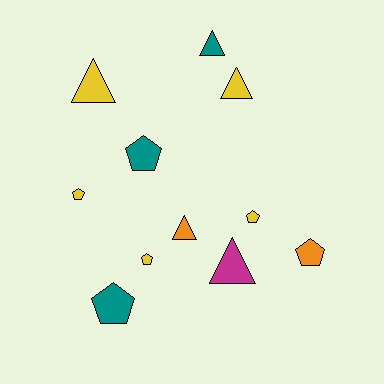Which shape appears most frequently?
Pentagon, with 6 objects.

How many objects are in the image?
There are 11 objects.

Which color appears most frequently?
Yellow, with 5 objects.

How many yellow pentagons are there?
There are 3 yellow pentagons.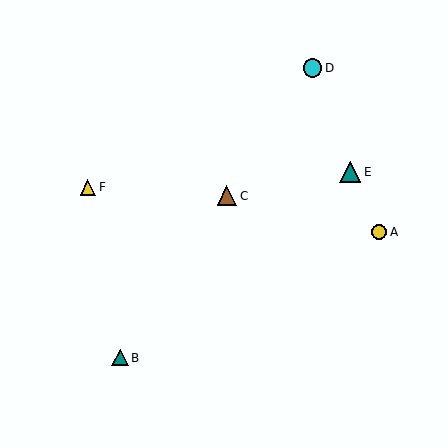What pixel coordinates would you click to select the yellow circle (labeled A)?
Click at (379, 232) to select the yellow circle A.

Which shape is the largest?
The teal triangle (labeled E) is the largest.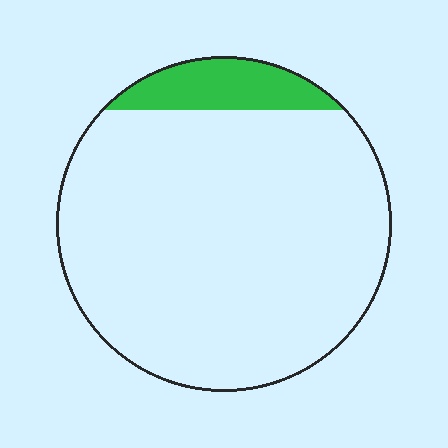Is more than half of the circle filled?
No.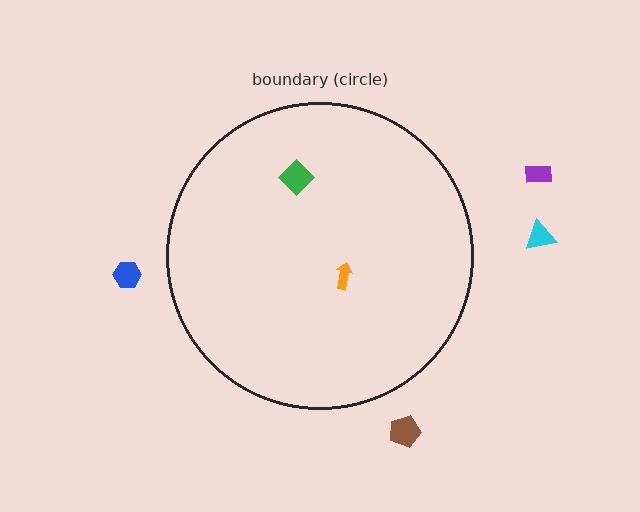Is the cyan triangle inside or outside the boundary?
Outside.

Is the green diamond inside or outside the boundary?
Inside.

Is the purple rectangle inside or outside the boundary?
Outside.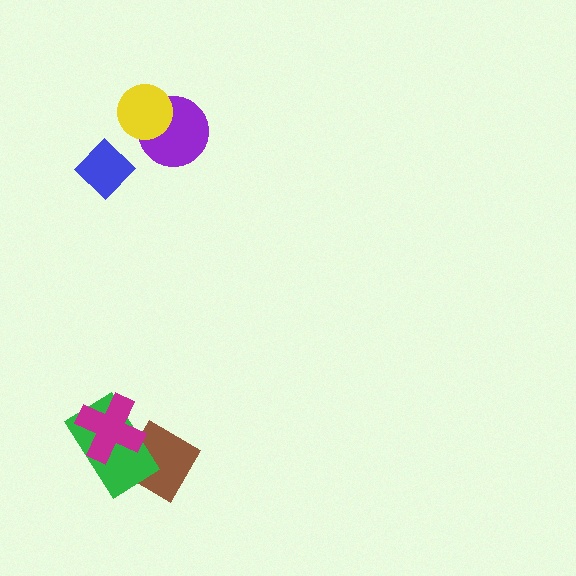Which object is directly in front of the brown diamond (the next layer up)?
The green rectangle is directly in front of the brown diamond.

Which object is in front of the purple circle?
The yellow circle is in front of the purple circle.